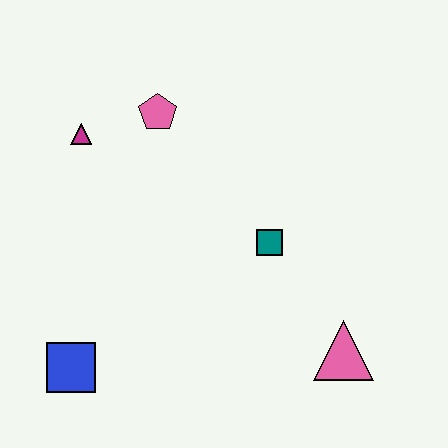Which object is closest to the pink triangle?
The teal square is closest to the pink triangle.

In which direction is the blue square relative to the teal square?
The blue square is to the left of the teal square.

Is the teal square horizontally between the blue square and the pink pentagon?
No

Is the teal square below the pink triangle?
No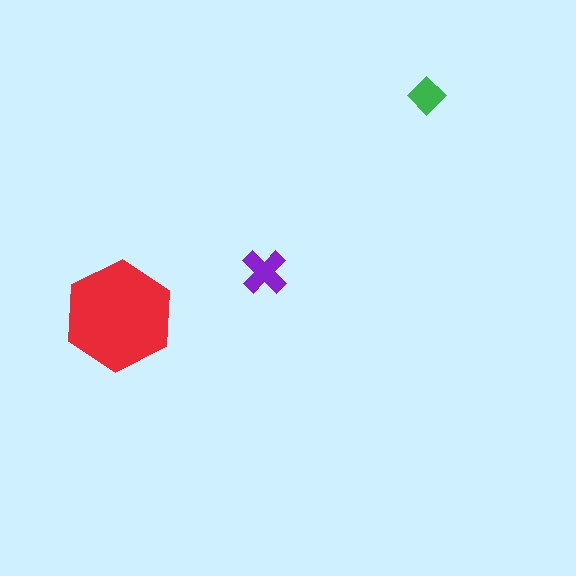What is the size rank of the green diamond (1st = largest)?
3rd.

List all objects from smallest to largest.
The green diamond, the purple cross, the red hexagon.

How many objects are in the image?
There are 3 objects in the image.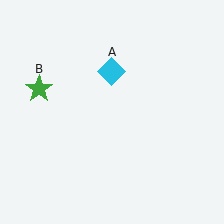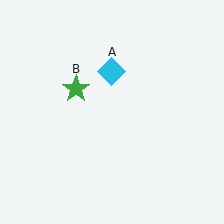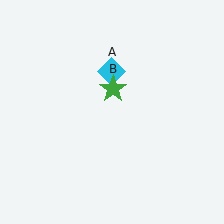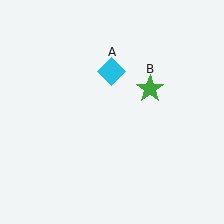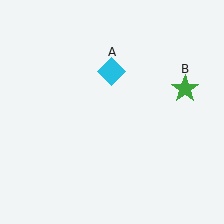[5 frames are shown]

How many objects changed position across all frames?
1 object changed position: green star (object B).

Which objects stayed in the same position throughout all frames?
Cyan diamond (object A) remained stationary.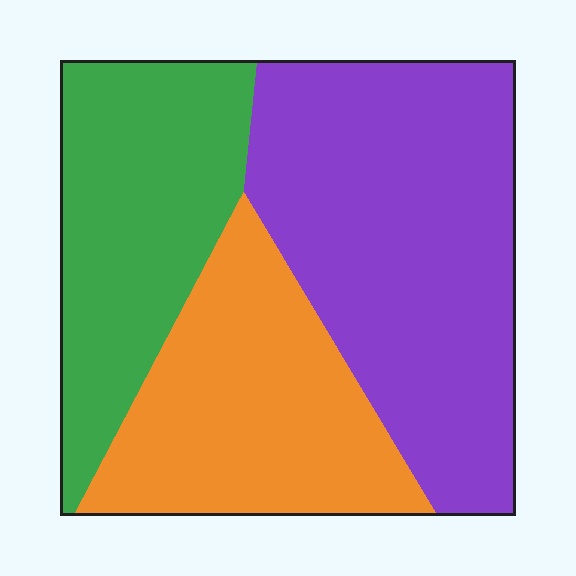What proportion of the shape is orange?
Orange covers 28% of the shape.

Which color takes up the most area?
Purple, at roughly 45%.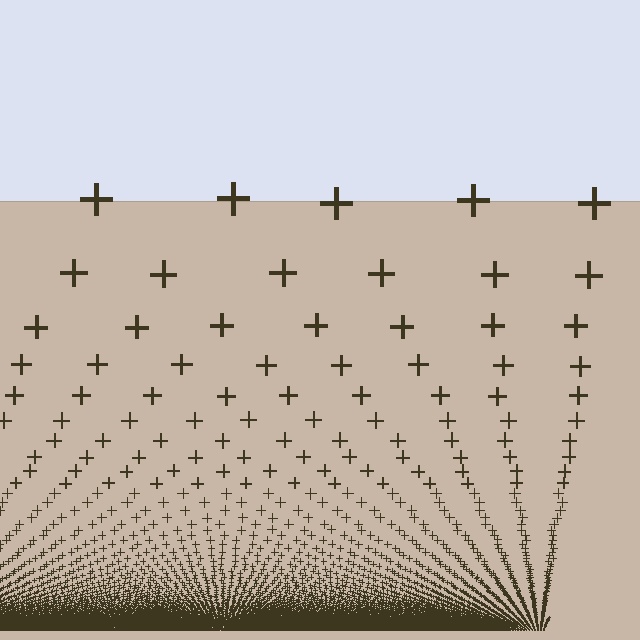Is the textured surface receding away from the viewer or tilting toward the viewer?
The surface appears to tilt toward the viewer. Texture elements get larger and sparser toward the top.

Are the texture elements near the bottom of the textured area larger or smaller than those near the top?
Smaller. The gradient is inverted — elements near the bottom are smaller and denser.